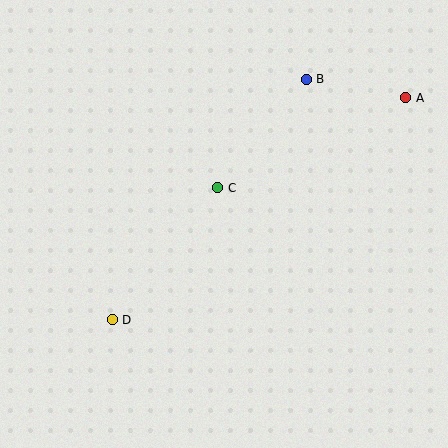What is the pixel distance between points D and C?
The distance between D and C is 169 pixels.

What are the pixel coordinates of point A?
Point A is at (406, 98).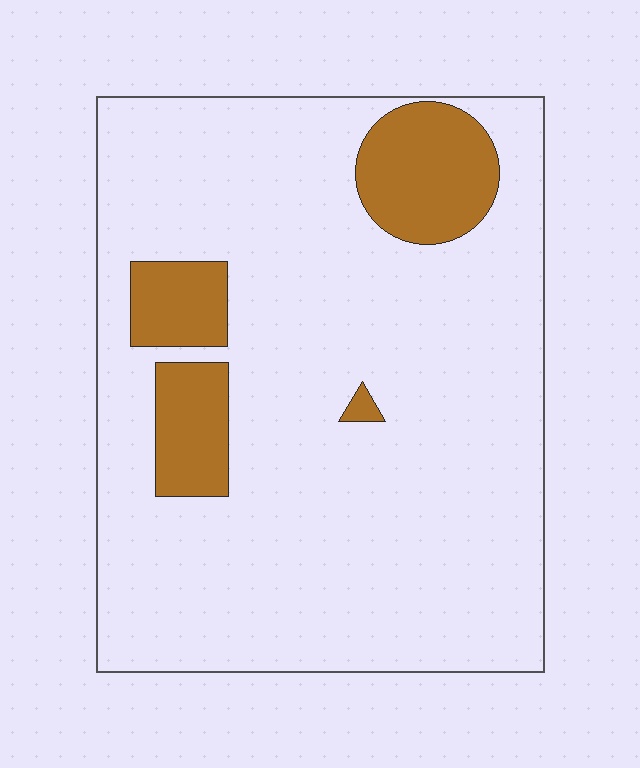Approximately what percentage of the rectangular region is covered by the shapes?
Approximately 15%.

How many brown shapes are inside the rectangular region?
4.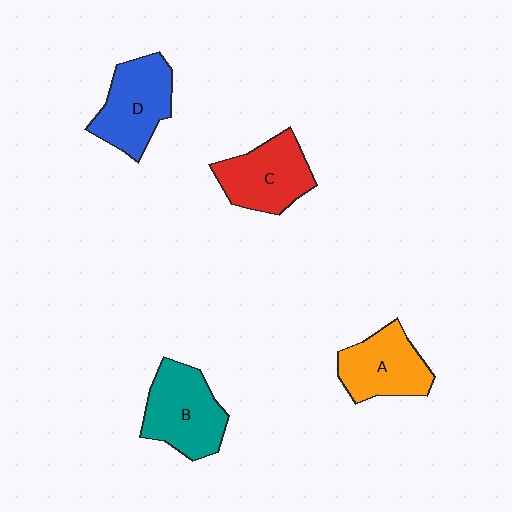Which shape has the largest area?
Shape B (teal).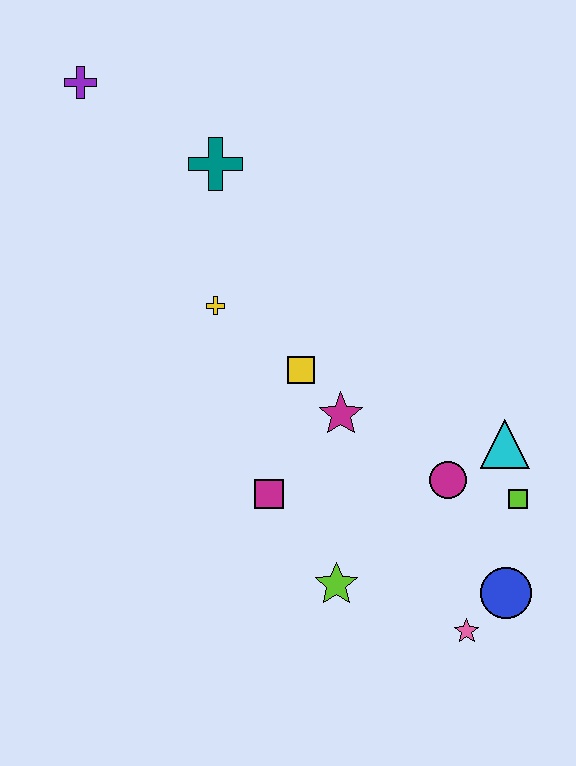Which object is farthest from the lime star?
The purple cross is farthest from the lime star.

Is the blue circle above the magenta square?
No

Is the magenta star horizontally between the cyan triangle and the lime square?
No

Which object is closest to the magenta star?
The yellow square is closest to the magenta star.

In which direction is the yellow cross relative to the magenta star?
The yellow cross is to the left of the magenta star.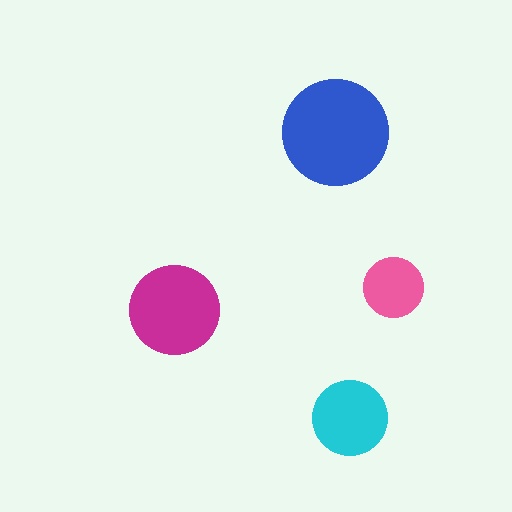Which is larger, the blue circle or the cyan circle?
The blue one.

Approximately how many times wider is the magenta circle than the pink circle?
About 1.5 times wider.